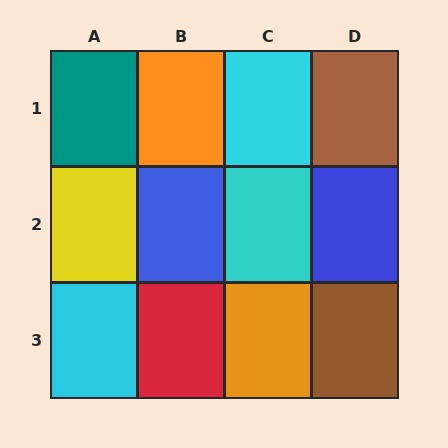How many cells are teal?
1 cell is teal.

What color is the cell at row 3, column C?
Orange.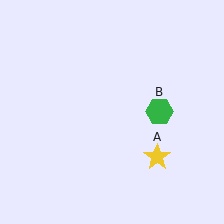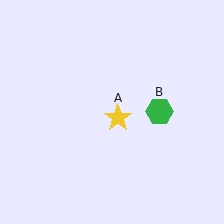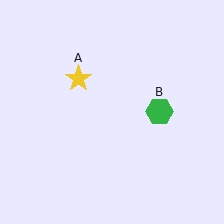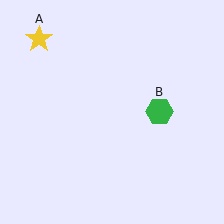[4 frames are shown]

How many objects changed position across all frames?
1 object changed position: yellow star (object A).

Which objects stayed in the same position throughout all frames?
Green hexagon (object B) remained stationary.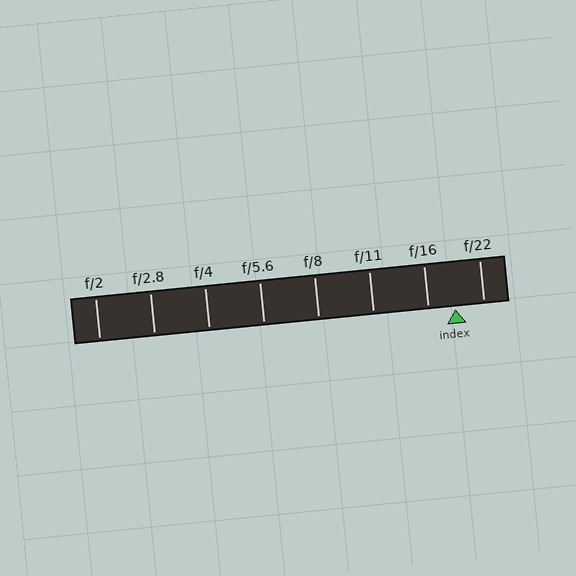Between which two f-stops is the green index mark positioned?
The index mark is between f/16 and f/22.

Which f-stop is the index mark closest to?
The index mark is closest to f/16.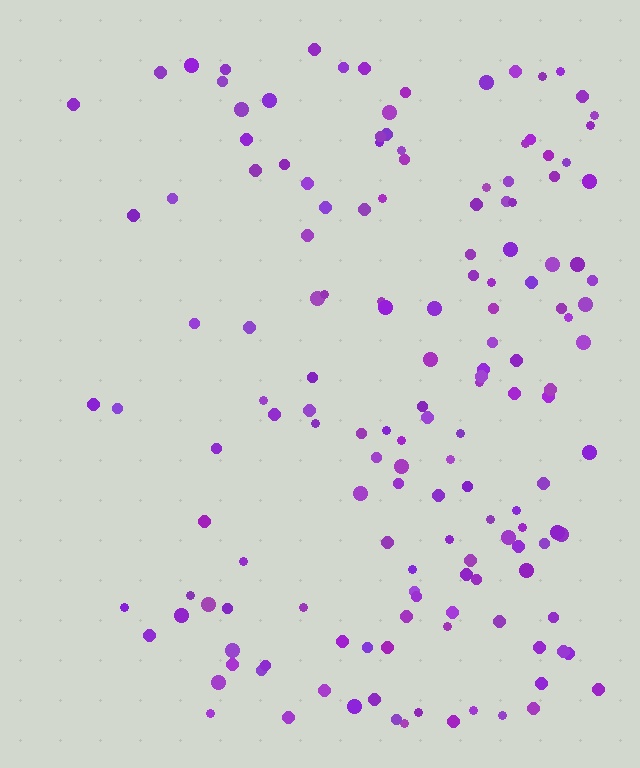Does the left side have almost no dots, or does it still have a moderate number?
Still a moderate number, just noticeably fewer than the right.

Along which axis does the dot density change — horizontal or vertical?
Horizontal.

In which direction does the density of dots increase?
From left to right, with the right side densest.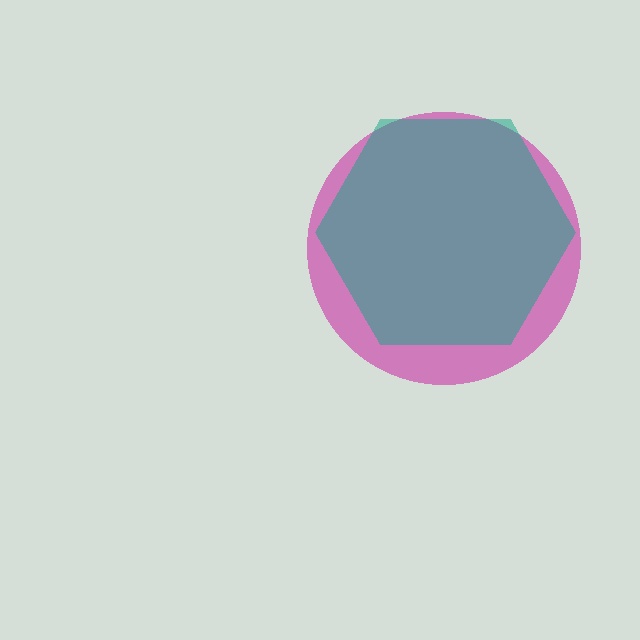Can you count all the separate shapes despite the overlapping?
Yes, there are 2 separate shapes.